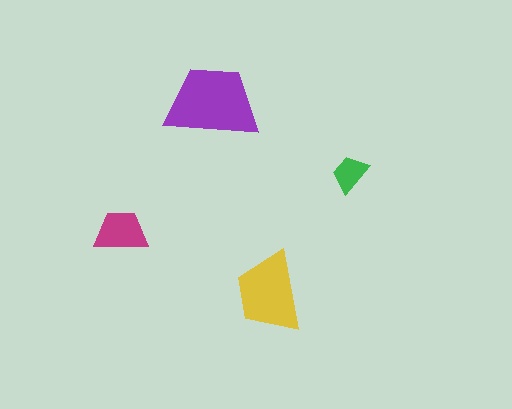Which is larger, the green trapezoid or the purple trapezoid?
The purple one.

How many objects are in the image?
There are 4 objects in the image.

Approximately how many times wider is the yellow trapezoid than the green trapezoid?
About 2 times wider.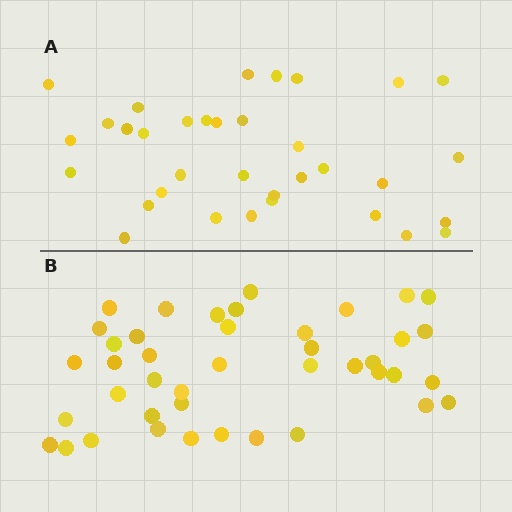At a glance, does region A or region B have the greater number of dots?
Region B (the bottom region) has more dots.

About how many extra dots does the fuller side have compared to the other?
Region B has roughly 8 or so more dots than region A.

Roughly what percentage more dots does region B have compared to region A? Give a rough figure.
About 25% more.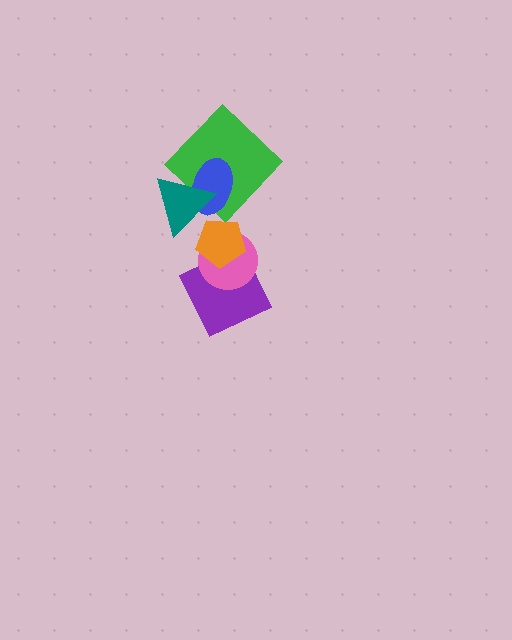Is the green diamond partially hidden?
Yes, it is partially covered by another shape.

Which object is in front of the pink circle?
The orange pentagon is in front of the pink circle.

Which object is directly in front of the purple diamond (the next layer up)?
The pink circle is directly in front of the purple diamond.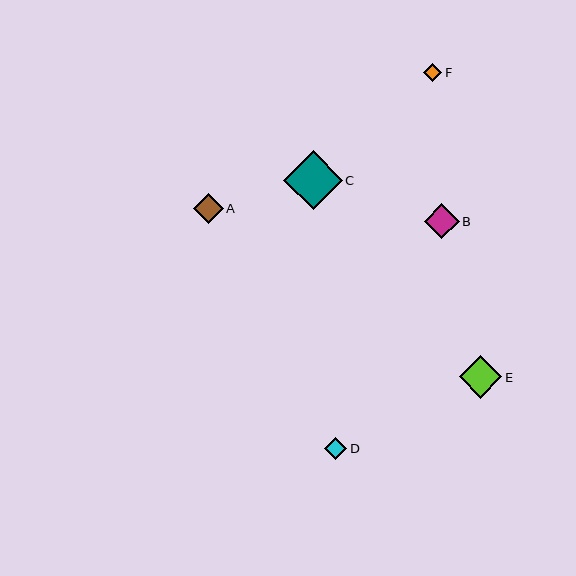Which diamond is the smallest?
Diamond F is the smallest with a size of approximately 19 pixels.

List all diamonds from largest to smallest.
From largest to smallest: C, E, B, A, D, F.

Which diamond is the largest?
Diamond C is the largest with a size of approximately 59 pixels.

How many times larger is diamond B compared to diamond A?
Diamond B is approximately 1.2 times the size of diamond A.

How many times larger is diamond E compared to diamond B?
Diamond E is approximately 1.2 times the size of diamond B.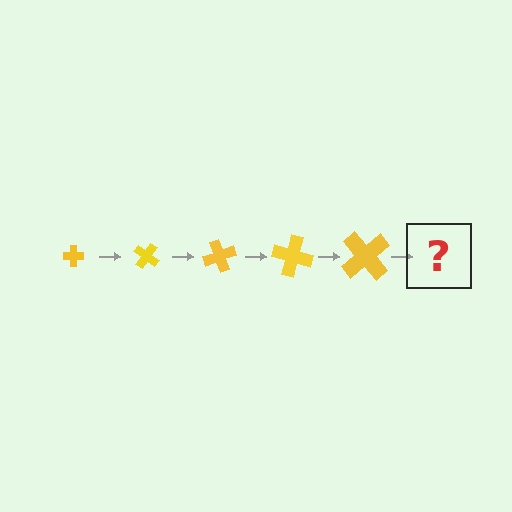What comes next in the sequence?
The next element should be a cross, larger than the previous one and rotated 175 degrees from the start.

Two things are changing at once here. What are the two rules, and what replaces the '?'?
The two rules are that the cross grows larger each step and it rotates 35 degrees each step. The '?' should be a cross, larger than the previous one and rotated 175 degrees from the start.